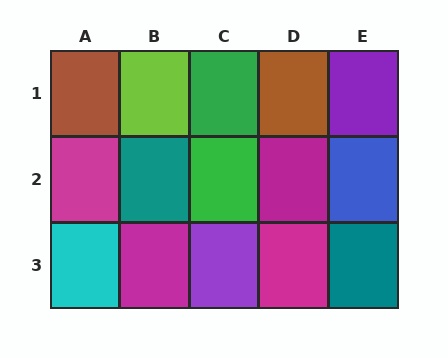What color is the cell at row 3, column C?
Purple.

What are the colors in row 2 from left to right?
Magenta, teal, green, magenta, blue.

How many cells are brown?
2 cells are brown.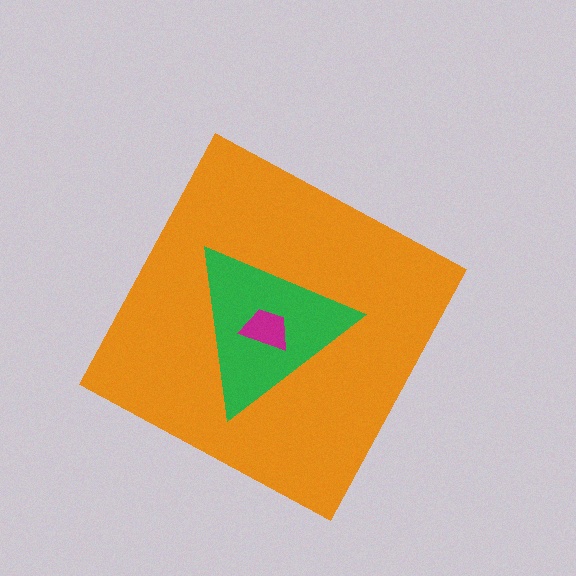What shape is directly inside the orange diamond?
The green triangle.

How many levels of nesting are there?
3.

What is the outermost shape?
The orange diamond.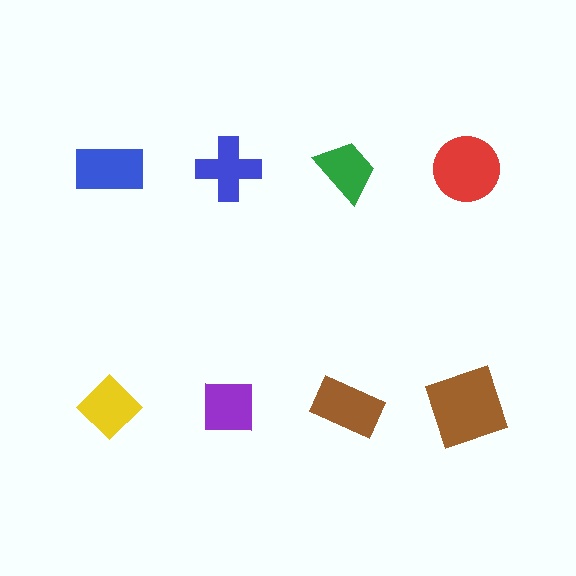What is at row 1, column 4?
A red circle.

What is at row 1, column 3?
A green trapezoid.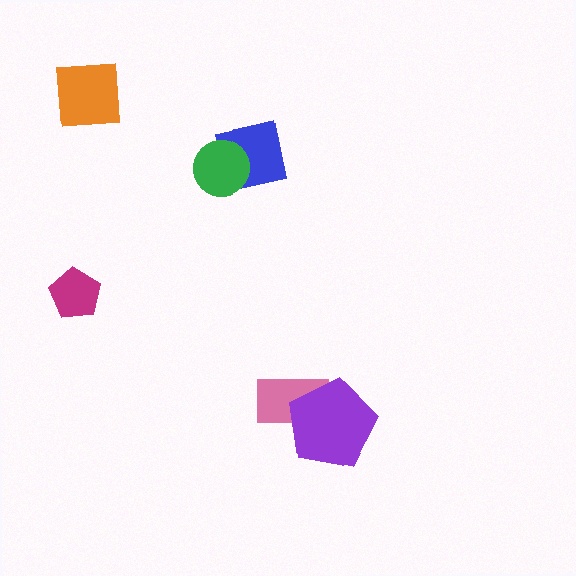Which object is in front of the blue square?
The green circle is in front of the blue square.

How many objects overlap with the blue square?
1 object overlaps with the blue square.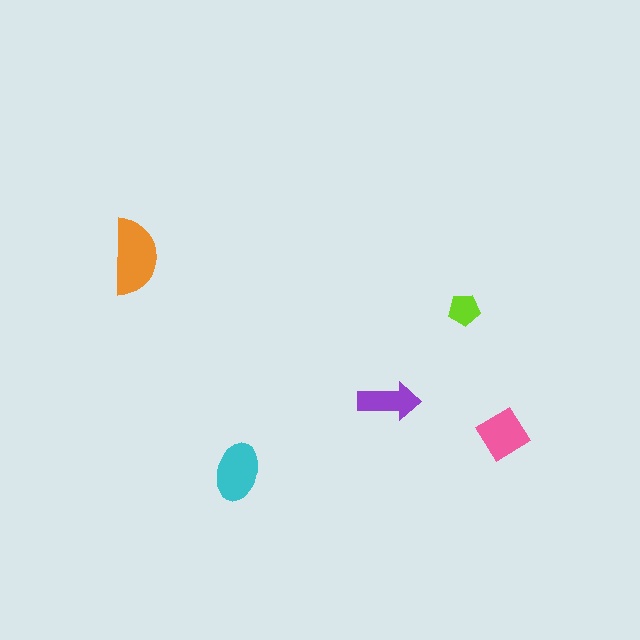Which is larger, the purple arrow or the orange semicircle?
The orange semicircle.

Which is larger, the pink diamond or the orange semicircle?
The orange semicircle.